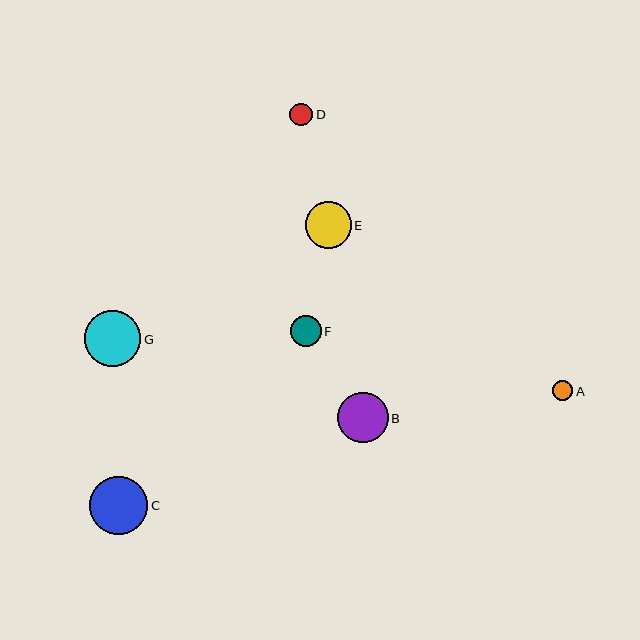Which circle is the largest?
Circle C is the largest with a size of approximately 59 pixels.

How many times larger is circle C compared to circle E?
Circle C is approximately 1.3 times the size of circle E.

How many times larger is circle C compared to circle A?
Circle C is approximately 2.9 times the size of circle A.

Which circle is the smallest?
Circle A is the smallest with a size of approximately 20 pixels.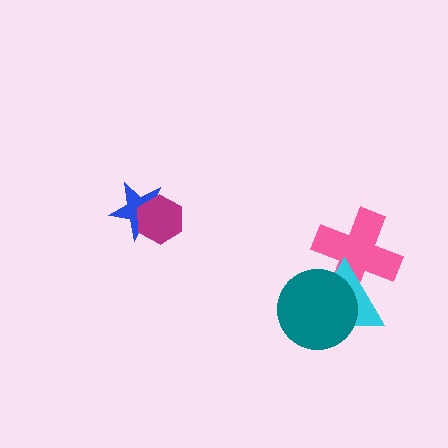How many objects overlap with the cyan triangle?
2 objects overlap with the cyan triangle.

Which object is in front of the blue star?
The magenta hexagon is in front of the blue star.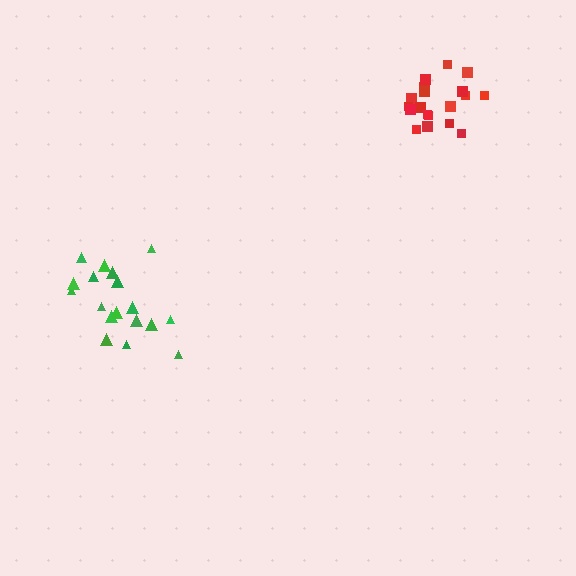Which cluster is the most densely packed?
Red.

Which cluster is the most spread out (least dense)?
Green.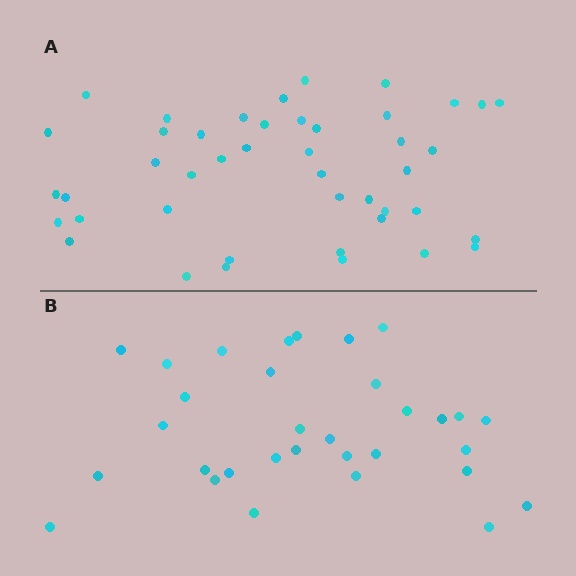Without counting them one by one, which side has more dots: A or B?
Region A (the top region) has more dots.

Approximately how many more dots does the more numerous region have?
Region A has roughly 12 or so more dots than region B.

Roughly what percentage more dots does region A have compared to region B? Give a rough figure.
About 40% more.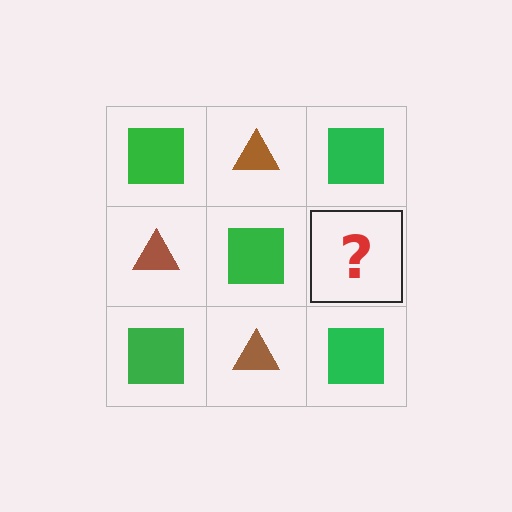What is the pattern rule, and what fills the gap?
The rule is that it alternates green square and brown triangle in a checkerboard pattern. The gap should be filled with a brown triangle.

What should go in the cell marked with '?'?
The missing cell should contain a brown triangle.